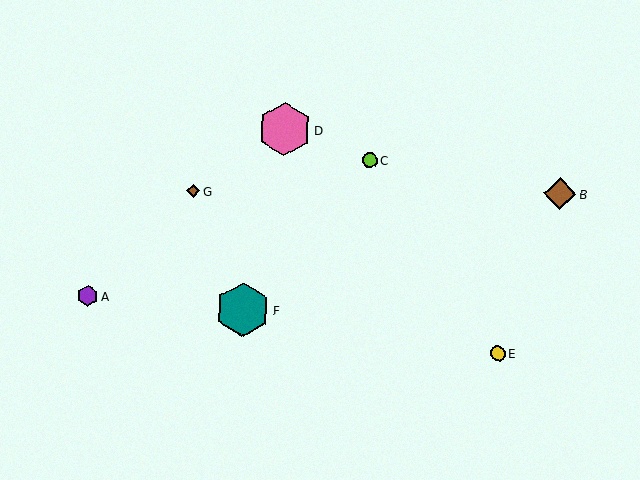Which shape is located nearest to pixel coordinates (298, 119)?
The pink hexagon (labeled D) at (285, 129) is nearest to that location.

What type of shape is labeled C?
Shape C is a lime circle.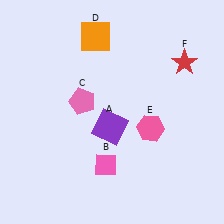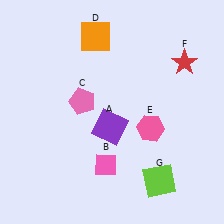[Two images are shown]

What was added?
A lime square (G) was added in Image 2.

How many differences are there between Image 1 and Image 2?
There is 1 difference between the two images.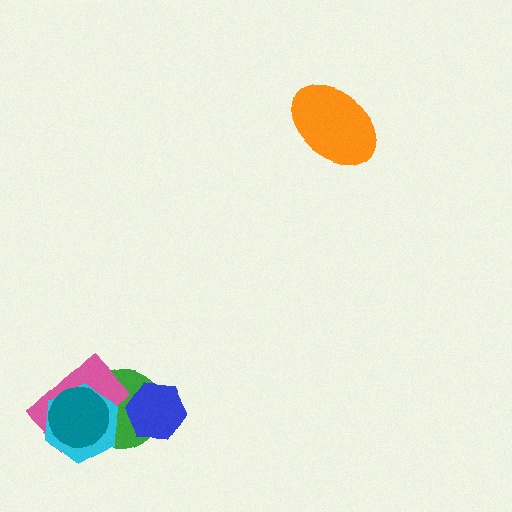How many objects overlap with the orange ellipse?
0 objects overlap with the orange ellipse.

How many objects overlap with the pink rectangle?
3 objects overlap with the pink rectangle.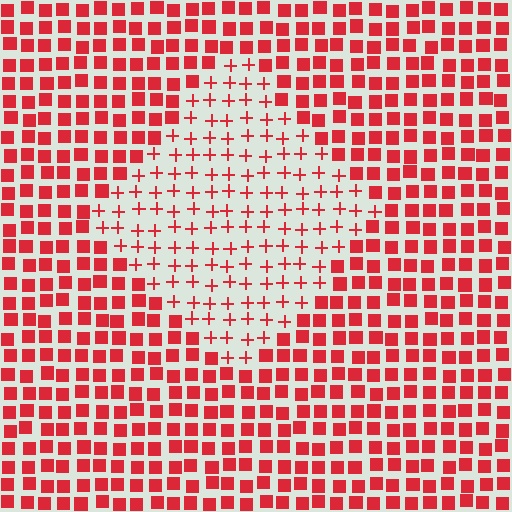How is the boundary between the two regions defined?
The boundary is defined by a change in element shape: plus signs inside vs. squares outside. All elements share the same color and spacing.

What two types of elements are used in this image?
The image uses plus signs inside the diamond region and squares outside it.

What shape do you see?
I see a diamond.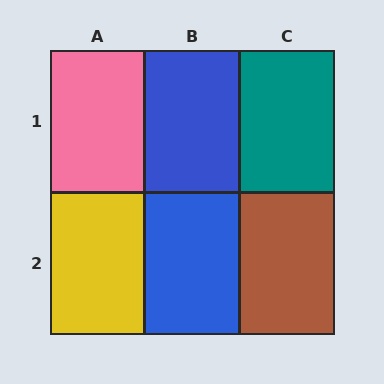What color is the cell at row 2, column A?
Yellow.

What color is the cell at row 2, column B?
Blue.